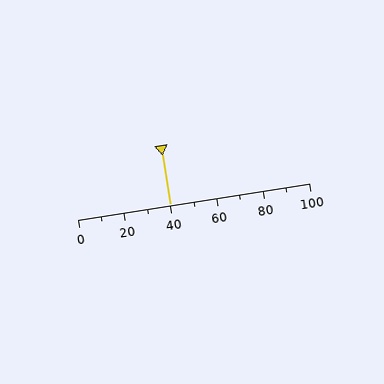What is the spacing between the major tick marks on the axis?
The major ticks are spaced 20 apart.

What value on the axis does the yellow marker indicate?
The marker indicates approximately 40.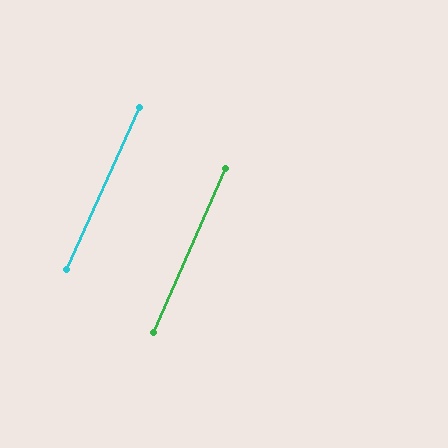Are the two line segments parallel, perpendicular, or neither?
Parallel — their directions differ by only 0.4°.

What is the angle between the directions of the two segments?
Approximately 0 degrees.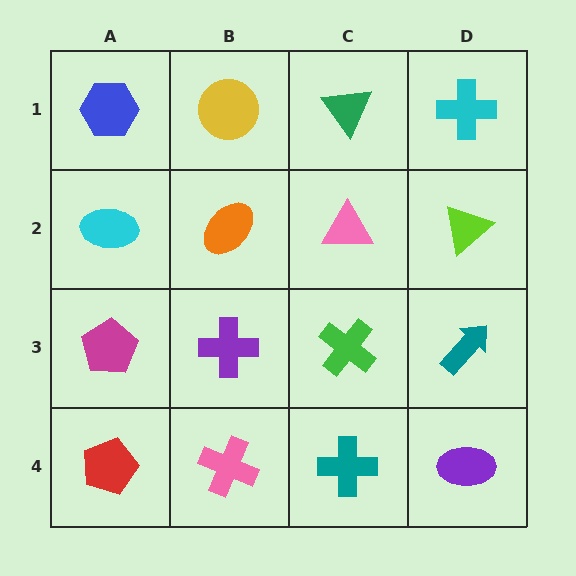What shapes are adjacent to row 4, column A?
A magenta pentagon (row 3, column A), a pink cross (row 4, column B).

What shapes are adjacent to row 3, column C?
A pink triangle (row 2, column C), a teal cross (row 4, column C), a purple cross (row 3, column B), a teal arrow (row 3, column D).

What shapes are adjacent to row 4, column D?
A teal arrow (row 3, column D), a teal cross (row 4, column C).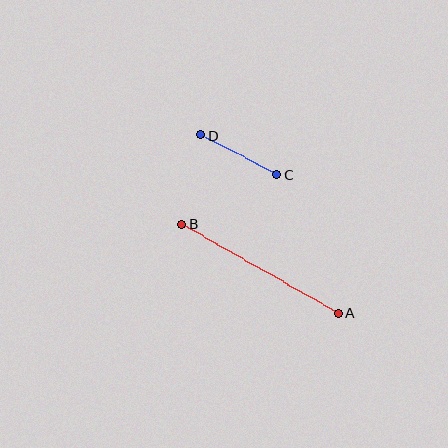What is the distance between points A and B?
The distance is approximately 180 pixels.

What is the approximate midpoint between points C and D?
The midpoint is at approximately (239, 155) pixels.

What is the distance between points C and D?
The distance is approximately 85 pixels.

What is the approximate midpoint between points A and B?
The midpoint is at approximately (260, 269) pixels.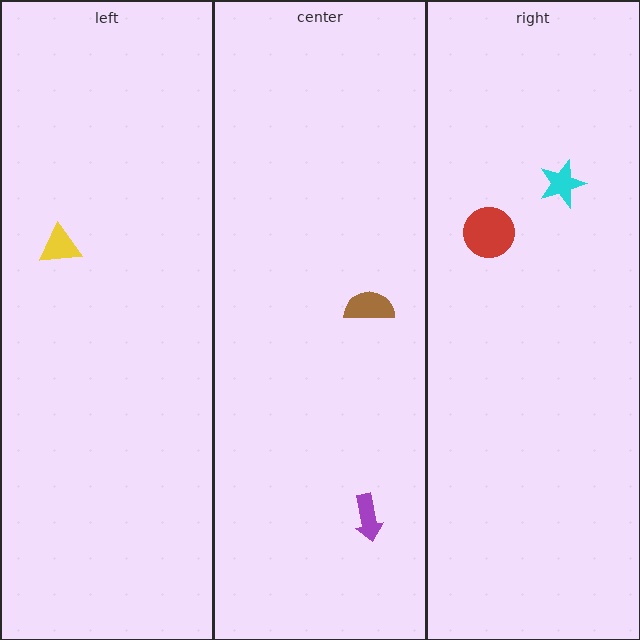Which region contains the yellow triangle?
The left region.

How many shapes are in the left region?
1.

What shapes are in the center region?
The purple arrow, the brown semicircle.